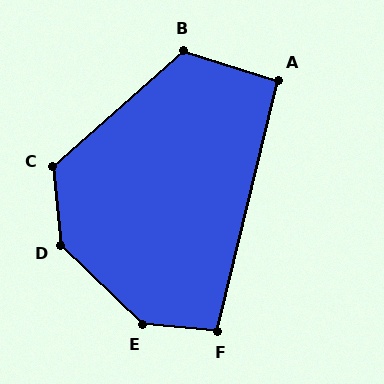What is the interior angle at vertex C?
Approximately 126 degrees (obtuse).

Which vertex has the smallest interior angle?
A, at approximately 93 degrees.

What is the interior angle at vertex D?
Approximately 140 degrees (obtuse).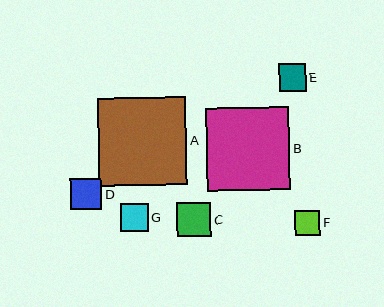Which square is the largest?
Square A is the largest with a size of approximately 88 pixels.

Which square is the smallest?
Square F is the smallest with a size of approximately 25 pixels.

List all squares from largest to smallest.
From largest to smallest: A, B, C, D, G, E, F.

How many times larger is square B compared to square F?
Square B is approximately 3.3 times the size of square F.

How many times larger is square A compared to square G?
Square A is approximately 3.1 times the size of square G.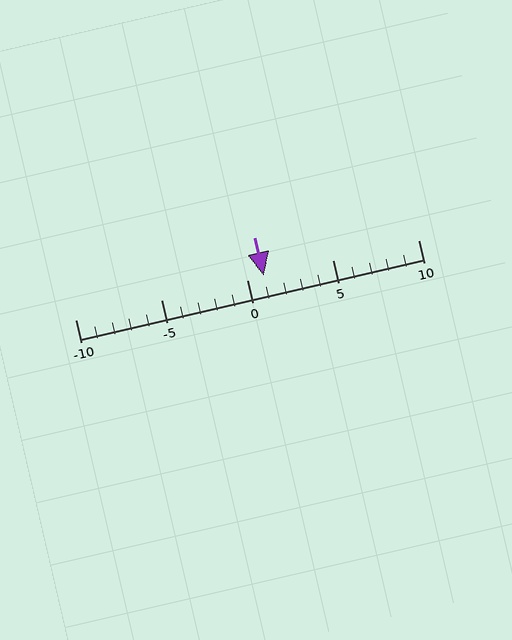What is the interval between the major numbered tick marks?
The major tick marks are spaced 5 units apart.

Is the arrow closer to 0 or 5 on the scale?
The arrow is closer to 0.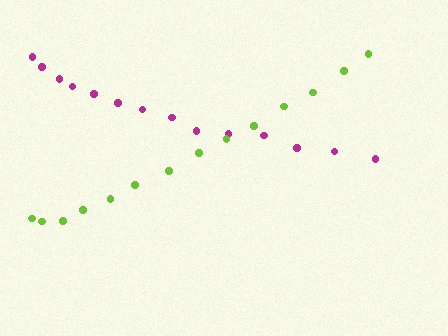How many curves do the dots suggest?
There are 2 distinct paths.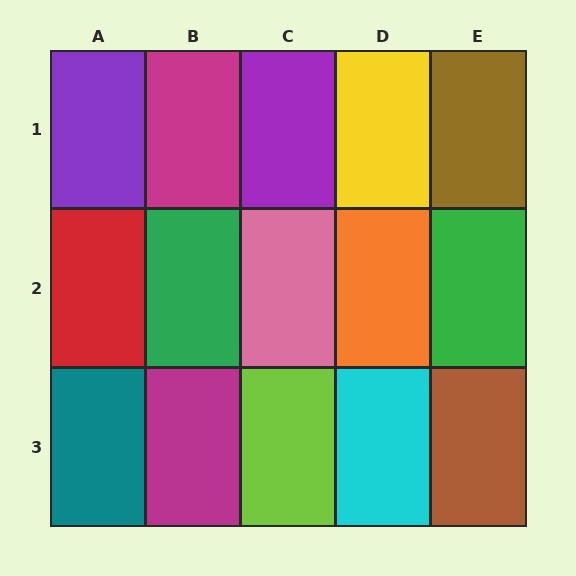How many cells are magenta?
2 cells are magenta.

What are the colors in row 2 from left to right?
Red, green, pink, orange, green.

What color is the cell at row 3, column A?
Teal.